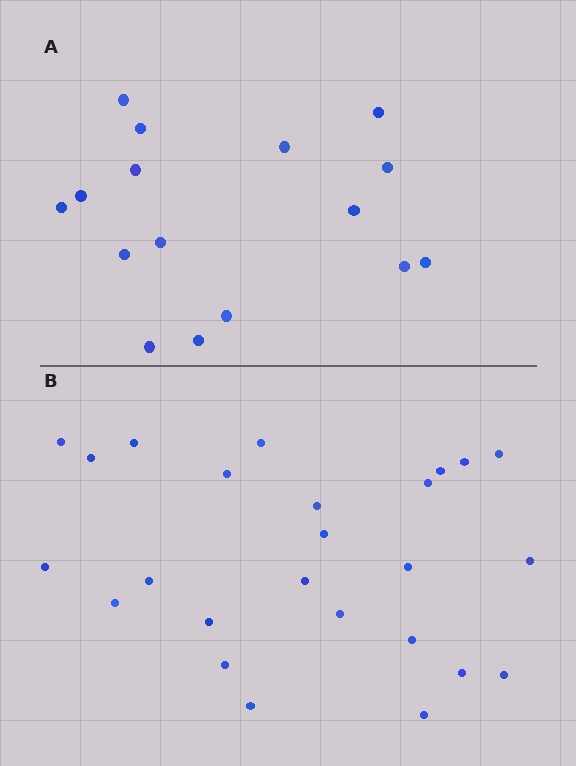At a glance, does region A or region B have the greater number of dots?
Region B (the bottom region) has more dots.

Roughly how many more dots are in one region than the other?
Region B has roughly 8 or so more dots than region A.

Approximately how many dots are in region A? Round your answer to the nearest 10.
About 20 dots. (The exact count is 16, which rounds to 20.)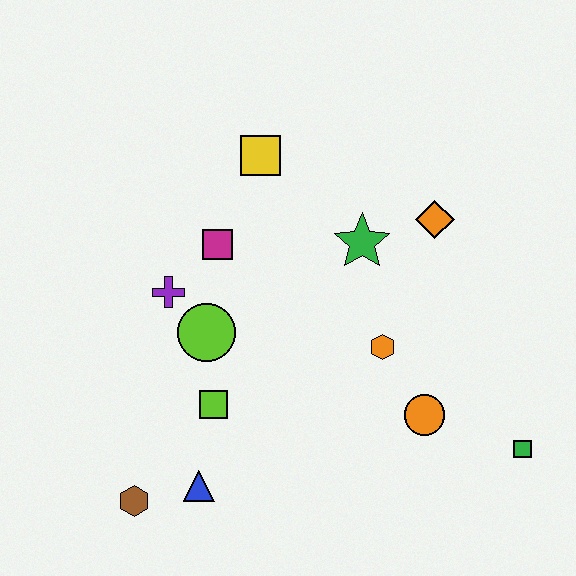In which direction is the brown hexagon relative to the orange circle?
The brown hexagon is to the left of the orange circle.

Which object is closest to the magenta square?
The purple cross is closest to the magenta square.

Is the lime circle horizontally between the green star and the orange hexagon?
No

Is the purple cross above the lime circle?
Yes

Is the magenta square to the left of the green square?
Yes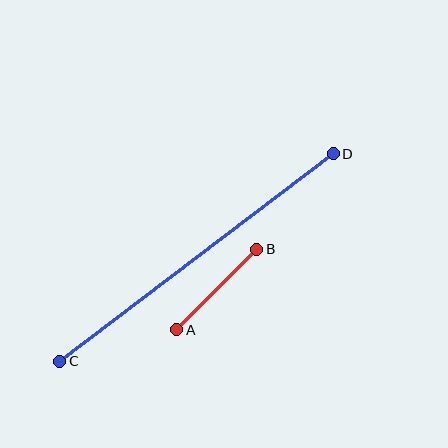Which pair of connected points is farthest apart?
Points C and D are farthest apart.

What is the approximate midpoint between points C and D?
The midpoint is at approximately (196, 257) pixels.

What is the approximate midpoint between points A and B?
The midpoint is at approximately (217, 290) pixels.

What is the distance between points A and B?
The distance is approximately 113 pixels.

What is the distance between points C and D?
The distance is approximately 343 pixels.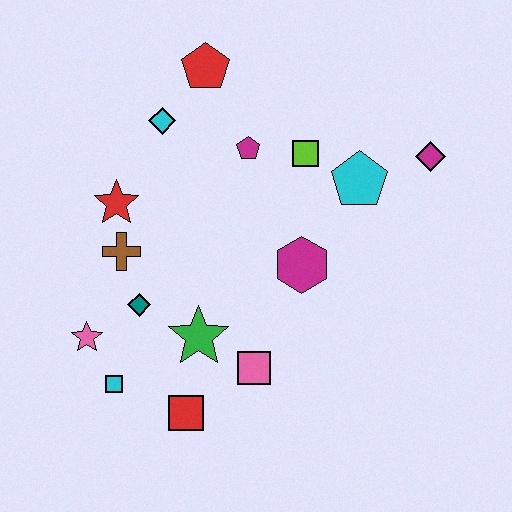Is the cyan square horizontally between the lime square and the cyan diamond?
No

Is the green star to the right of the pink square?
No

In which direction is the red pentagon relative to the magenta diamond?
The red pentagon is to the left of the magenta diamond.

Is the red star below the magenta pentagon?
Yes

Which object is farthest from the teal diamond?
The magenta diamond is farthest from the teal diamond.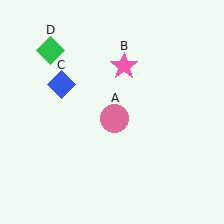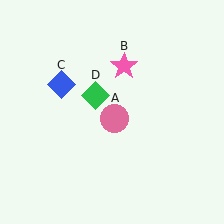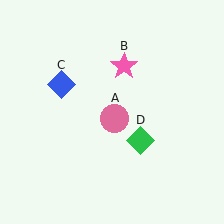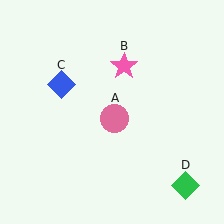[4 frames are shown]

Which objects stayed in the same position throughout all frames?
Pink circle (object A) and pink star (object B) and blue diamond (object C) remained stationary.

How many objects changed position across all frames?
1 object changed position: green diamond (object D).